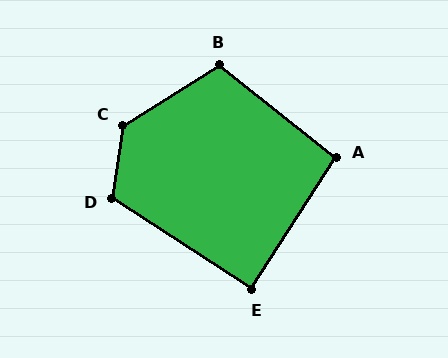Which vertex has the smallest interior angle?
E, at approximately 90 degrees.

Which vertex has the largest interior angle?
C, at approximately 131 degrees.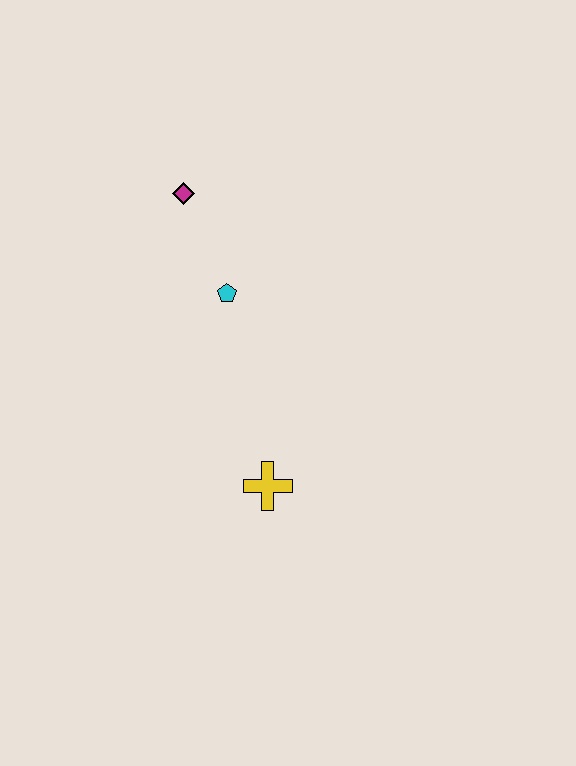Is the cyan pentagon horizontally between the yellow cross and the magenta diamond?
Yes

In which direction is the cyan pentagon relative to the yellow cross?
The cyan pentagon is above the yellow cross.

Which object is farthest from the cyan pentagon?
The yellow cross is farthest from the cyan pentagon.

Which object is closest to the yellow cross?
The cyan pentagon is closest to the yellow cross.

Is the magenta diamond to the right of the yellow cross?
No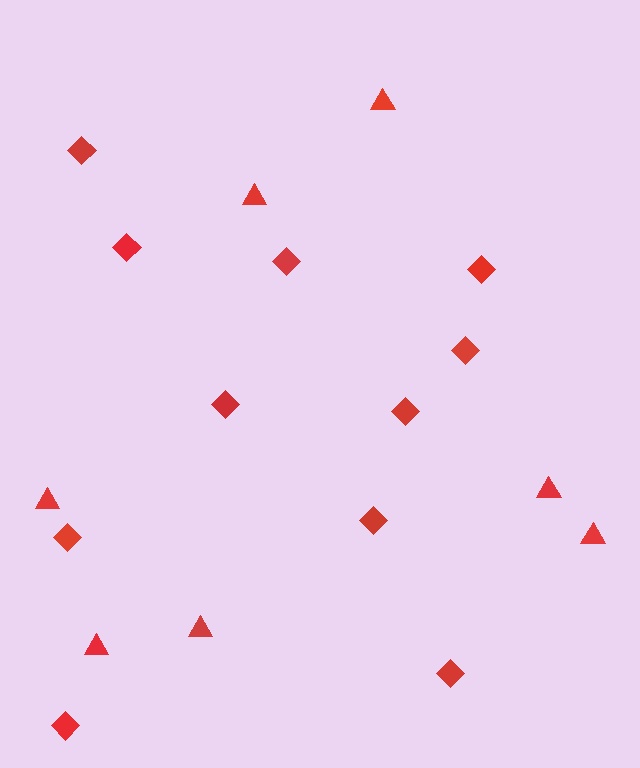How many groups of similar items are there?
There are 2 groups: one group of triangles (7) and one group of diamonds (11).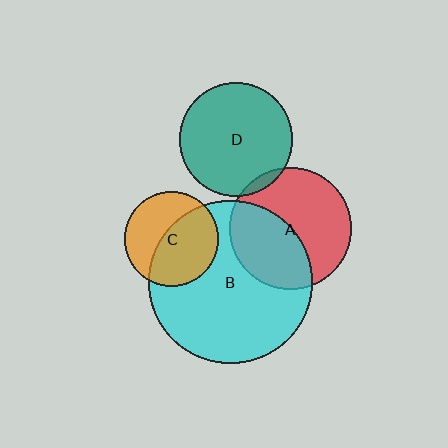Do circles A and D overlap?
Yes.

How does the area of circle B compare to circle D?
Approximately 2.1 times.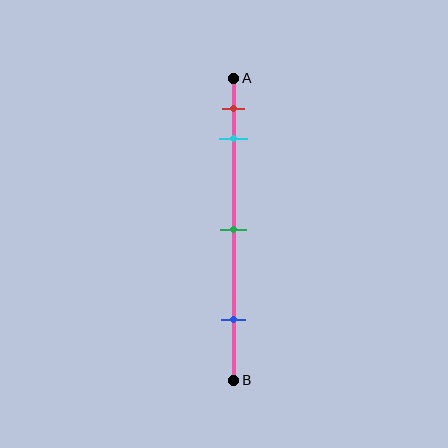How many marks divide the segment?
There are 4 marks dividing the segment.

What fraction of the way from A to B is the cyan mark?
The cyan mark is approximately 20% (0.2) of the way from A to B.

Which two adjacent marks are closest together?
The red and cyan marks are the closest adjacent pair.